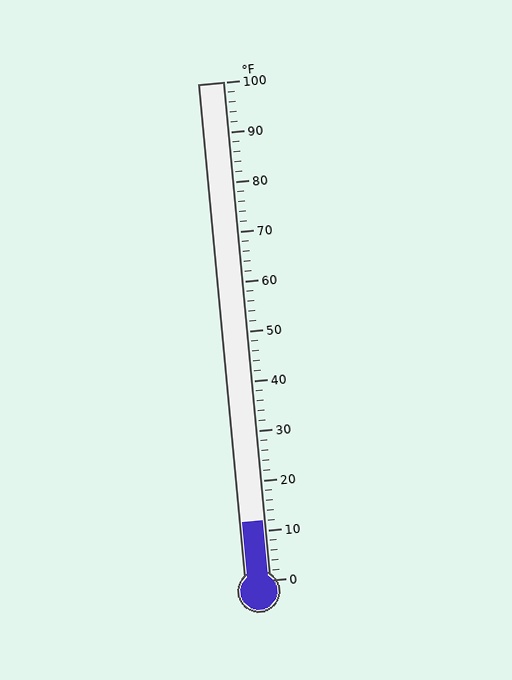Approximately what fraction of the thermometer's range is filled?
The thermometer is filled to approximately 10% of its range.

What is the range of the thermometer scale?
The thermometer scale ranges from 0°F to 100°F.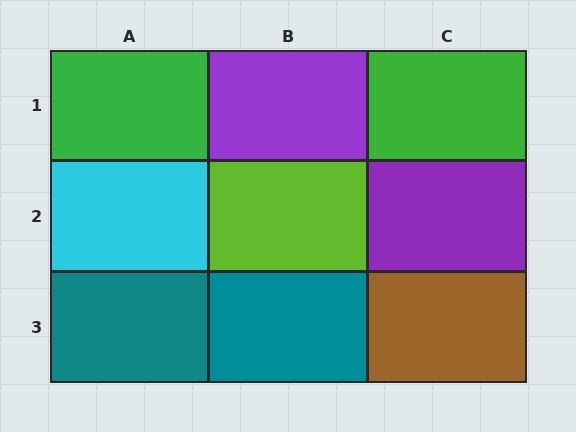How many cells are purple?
2 cells are purple.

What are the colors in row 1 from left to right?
Green, purple, green.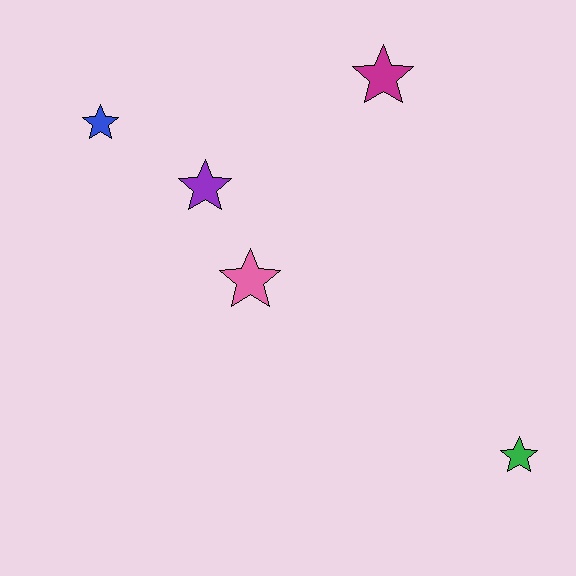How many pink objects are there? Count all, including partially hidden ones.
There is 1 pink object.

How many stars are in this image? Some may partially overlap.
There are 5 stars.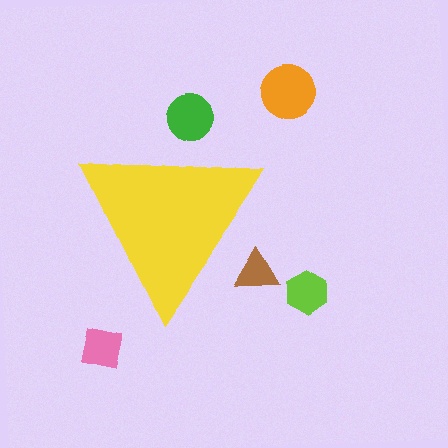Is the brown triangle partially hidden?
Yes, the brown triangle is partially hidden behind the yellow triangle.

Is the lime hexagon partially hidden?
No, the lime hexagon is fully visible.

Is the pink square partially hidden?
No, the pink square is fully visible.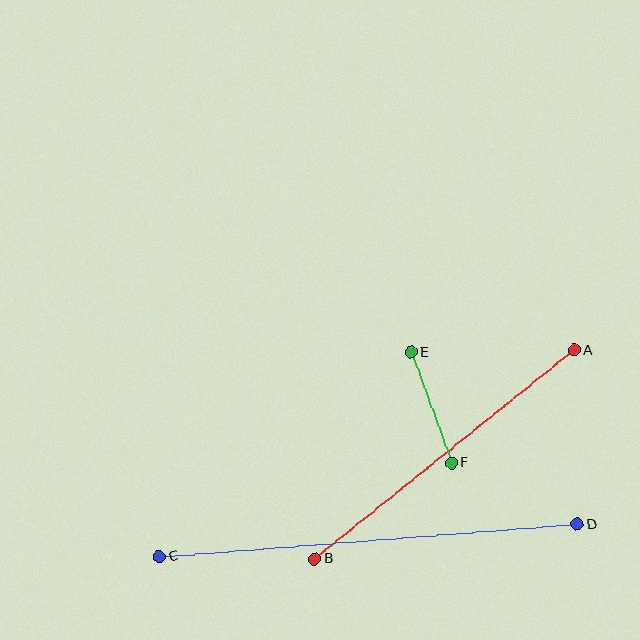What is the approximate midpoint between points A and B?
The midpoint is at approximately (444, 454) pixels.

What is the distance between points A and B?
The distance is approximately 333 pixels.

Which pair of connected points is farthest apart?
Points C and D are farthest apart.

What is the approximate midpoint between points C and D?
The midpoint is at approximately (368, 540) pixels.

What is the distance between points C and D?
The distance is approximately 419 pixels.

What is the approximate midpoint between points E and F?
The midpoint is at approximately (431, 408) pixels.